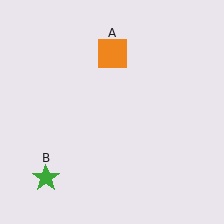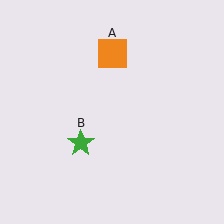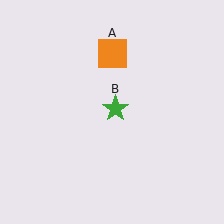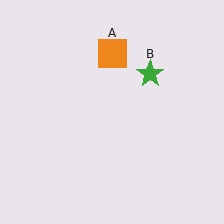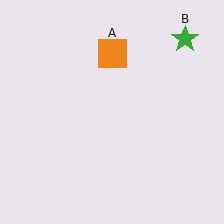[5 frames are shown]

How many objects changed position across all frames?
1 object changed position: green star (object B).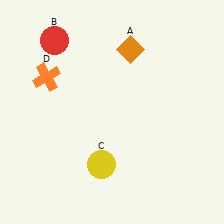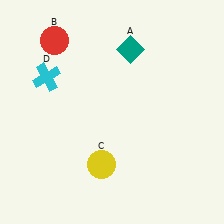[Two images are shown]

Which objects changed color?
A changed from orange to teal. D changed from orange to cyan.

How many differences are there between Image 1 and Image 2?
There are 2 differences between the two images.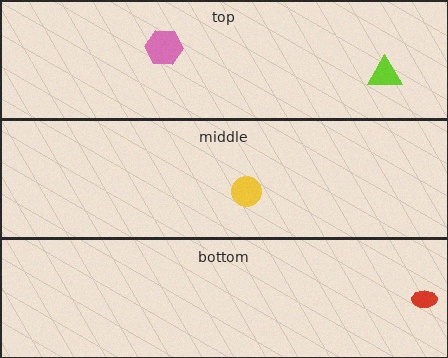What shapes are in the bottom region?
The red ellipse.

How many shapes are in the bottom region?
1.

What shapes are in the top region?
The pink hexagon, the lime triangle.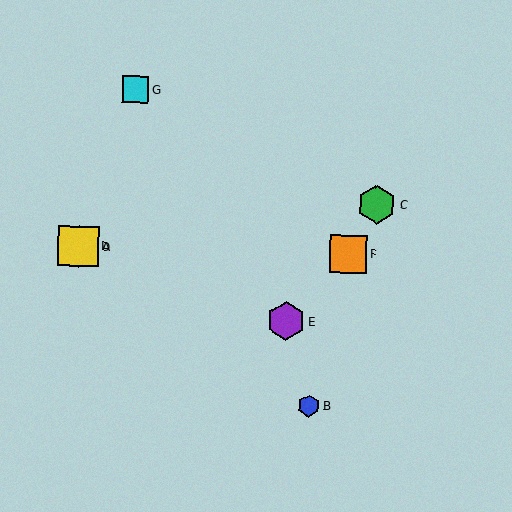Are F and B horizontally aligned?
No, F is at y≈254 and B is at y≈406.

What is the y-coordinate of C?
Object C is at y≈204.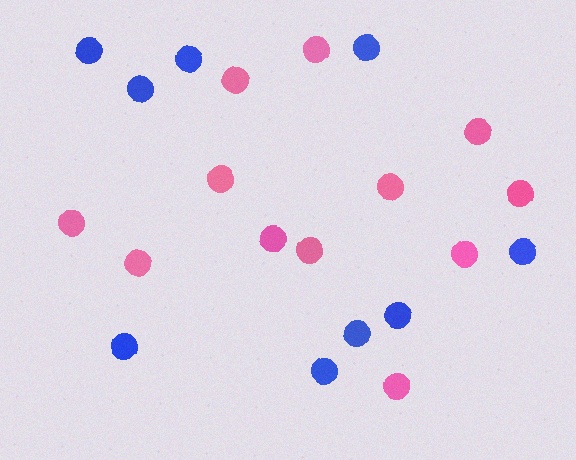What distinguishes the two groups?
There are 2 groups: one group of blue circles (9) and one group of pink circles (12).